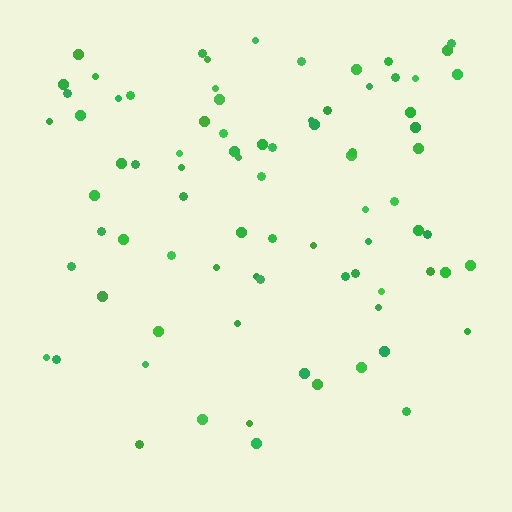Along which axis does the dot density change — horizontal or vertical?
Vertical.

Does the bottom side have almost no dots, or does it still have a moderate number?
Still a moderate number, just noticeably fewer than the top.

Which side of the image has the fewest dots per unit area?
The bottom.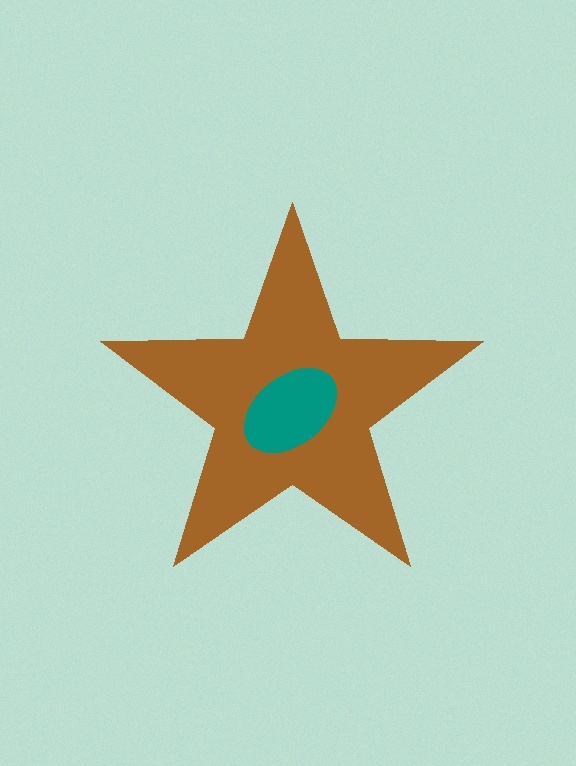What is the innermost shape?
The teal ellipse.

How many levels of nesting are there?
2.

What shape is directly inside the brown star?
The teal ellipse.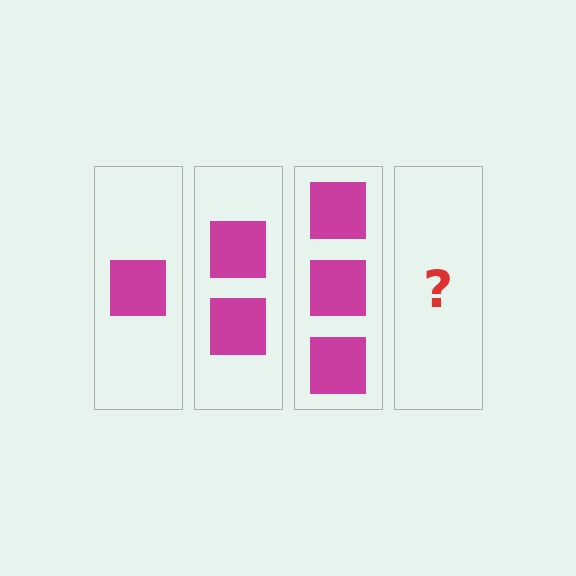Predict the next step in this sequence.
The next step is 4 squares.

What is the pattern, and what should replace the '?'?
The pattern is that each step adds one more square. The '?' should be 4 squares.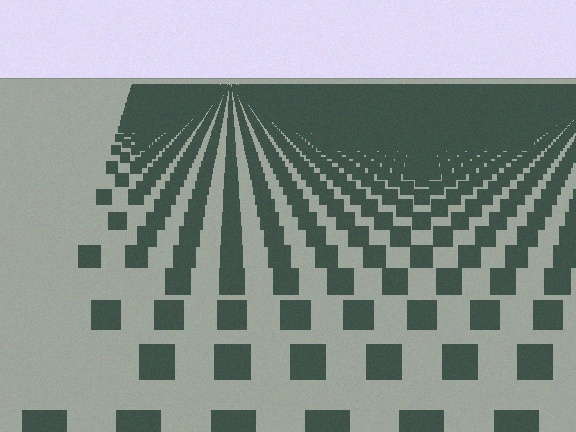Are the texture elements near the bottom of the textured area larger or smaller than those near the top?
Larger. Near the bottom, elements are closer to the viewer and appear at a bigger on-screen size.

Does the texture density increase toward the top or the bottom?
Density increases toward the top.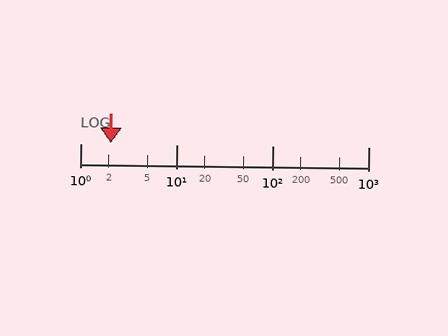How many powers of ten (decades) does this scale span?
The scale spans 3 decades, from 1 to 1000.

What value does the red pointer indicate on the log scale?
The pointer indicates approximately 2.1.